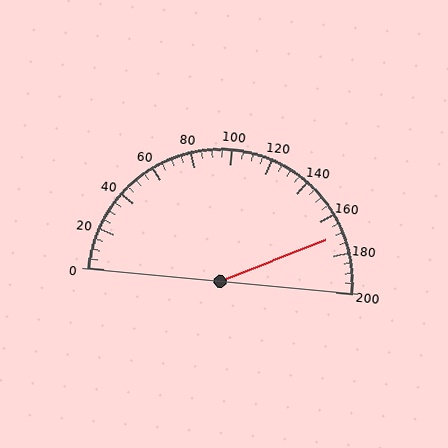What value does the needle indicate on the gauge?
The needle indicates approximately 170.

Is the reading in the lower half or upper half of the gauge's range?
The reading is in the upper half of the range (0 to 200).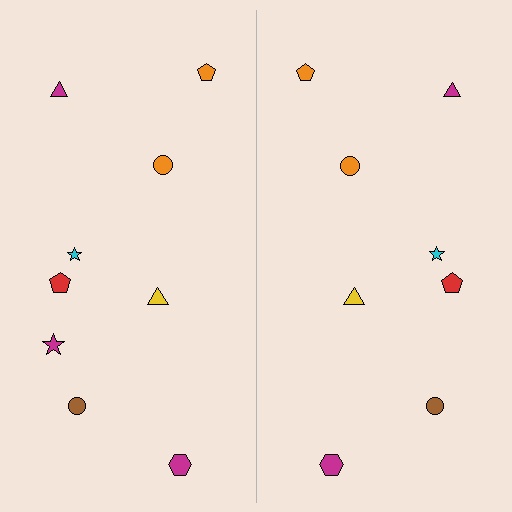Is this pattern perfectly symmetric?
No, the pattern is not perfectly symmetric. A magenta star is missing from the right side.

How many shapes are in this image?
There are 17 shapes in this image.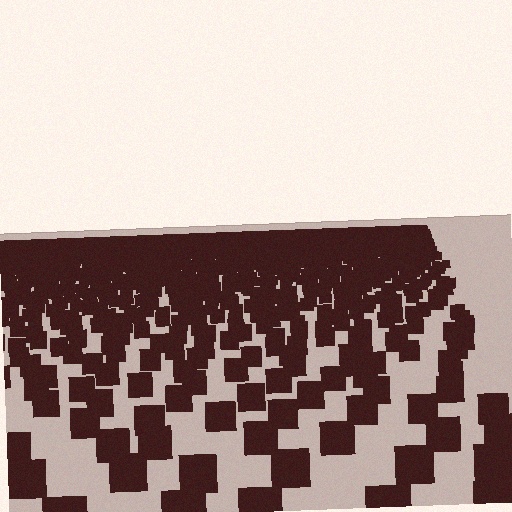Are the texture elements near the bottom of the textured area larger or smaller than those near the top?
Larger. Near the bottom, elements are closer to the viewer and appear at a bigger on-screen size.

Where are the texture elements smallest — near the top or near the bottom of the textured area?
Near the top.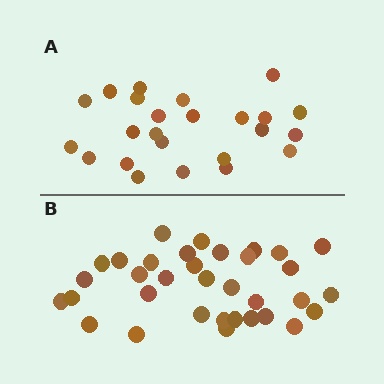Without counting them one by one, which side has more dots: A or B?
Region B (the bottom region) has more dots.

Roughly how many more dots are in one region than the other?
Region B has roughly 10 or so more dots than region A.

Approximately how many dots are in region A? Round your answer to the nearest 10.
About 20 dots. (The exact count is 24, which rounds to 20.)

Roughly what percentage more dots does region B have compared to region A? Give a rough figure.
About 40% more.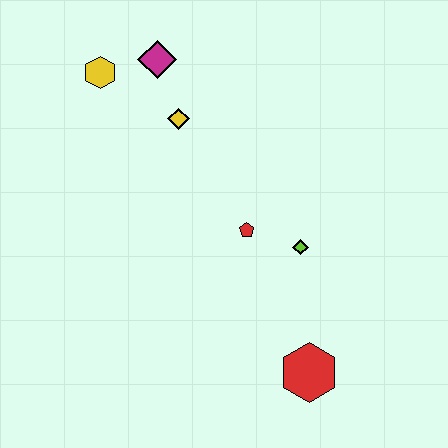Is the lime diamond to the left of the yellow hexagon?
No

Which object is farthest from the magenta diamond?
The red hexagon is farthest from the magenta diamond.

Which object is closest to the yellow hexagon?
The magenta diamond is closest to the yellow hexagon.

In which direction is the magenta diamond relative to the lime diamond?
The magenta diamond is above the lime diamond.